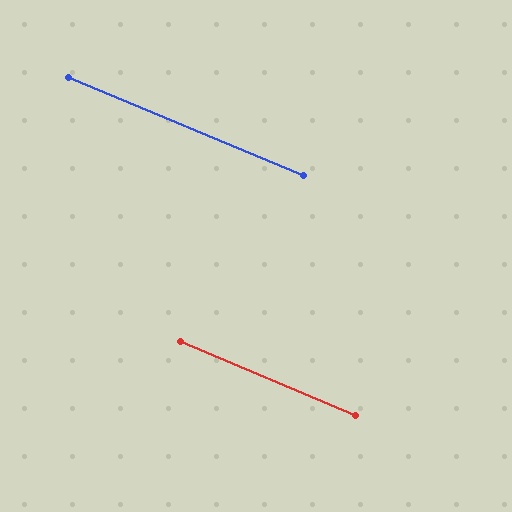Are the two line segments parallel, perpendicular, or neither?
Parallel — their directions differ by only 0.0°.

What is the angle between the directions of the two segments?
Approximately 0 degrees.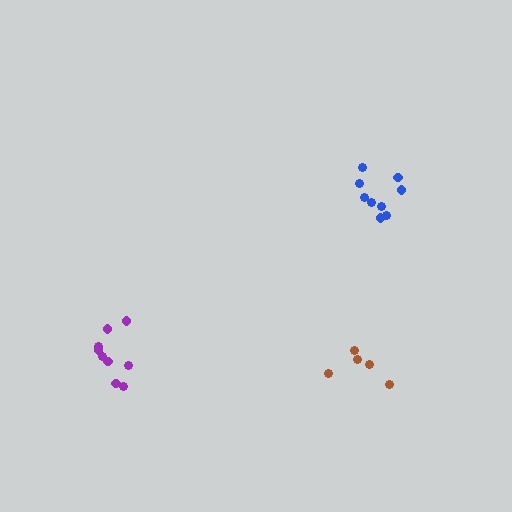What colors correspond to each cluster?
The clusters are colored: blue, purple, brown.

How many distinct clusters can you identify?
There are 3 distinct clusters.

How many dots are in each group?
Group 1: 9 dots, Group 2: 9 dots, Group 3: 5 dots (23 total).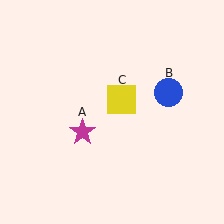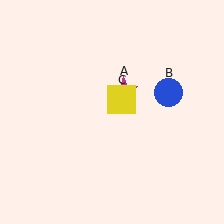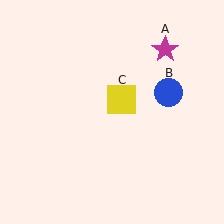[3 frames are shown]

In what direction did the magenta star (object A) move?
The magenta star (object A) moved up and to the right.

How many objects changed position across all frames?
1 object changed position: magenta star (object A).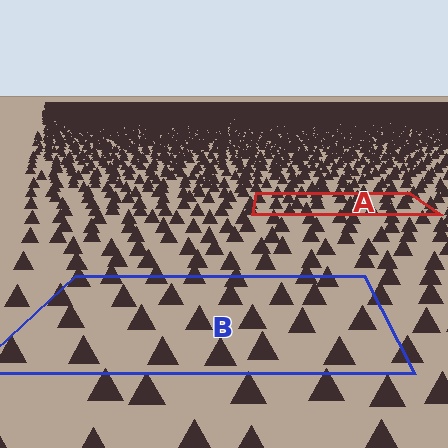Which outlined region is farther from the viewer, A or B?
Region A is farther from the viewer — the texture elements inside it appear smaller and more densely packed.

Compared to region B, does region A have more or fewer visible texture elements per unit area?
Region A has more texture elements per unit area — they are packed more densely because it is farther away.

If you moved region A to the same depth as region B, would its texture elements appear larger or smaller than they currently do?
They would appear larger. At a closer depth, the same texture elements are projected at a bigger on-screen size.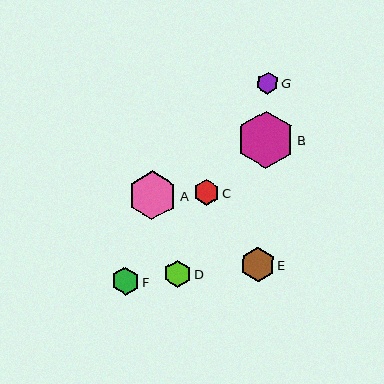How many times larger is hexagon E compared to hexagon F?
Hexagon E is approximately 1.3 times the size of hexagon F.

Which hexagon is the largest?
Hexagon B is the largest with a size of approximately 57 pixels.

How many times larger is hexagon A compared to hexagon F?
Hexagon A is approximately 1.8 times the size of hexagon F.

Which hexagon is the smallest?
Hexagon G is the smallest with a size of approximately 22 pixels.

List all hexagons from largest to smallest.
From largest to smallest: B, A, E, F, D, C, G.